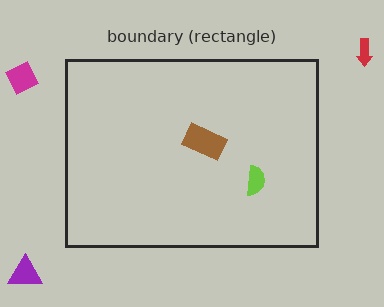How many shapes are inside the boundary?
2 inside, 3 outside.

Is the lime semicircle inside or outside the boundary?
Inside.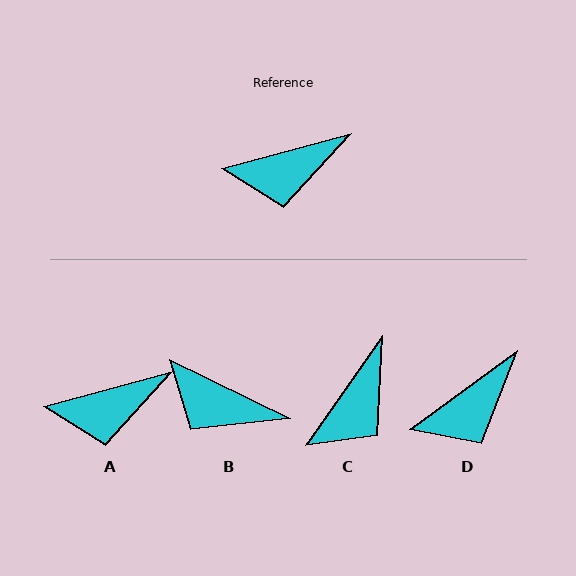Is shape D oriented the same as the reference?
No, it is off by about 21 degrees.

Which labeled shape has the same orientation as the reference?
A.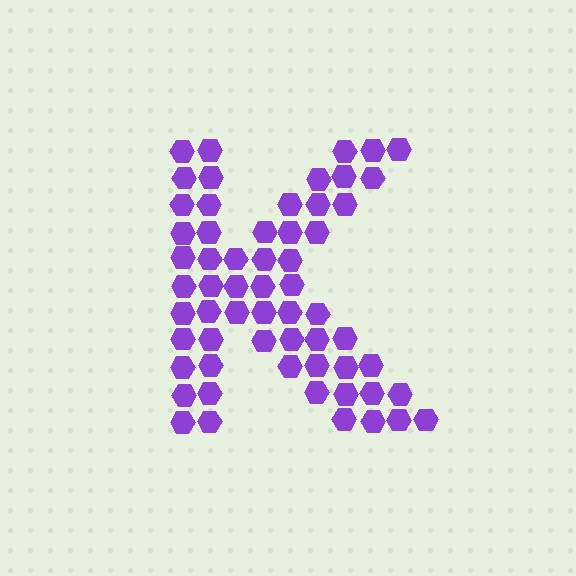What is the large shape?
The large shape is the letter K.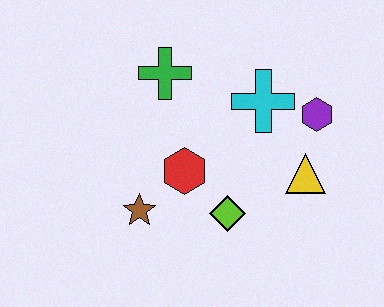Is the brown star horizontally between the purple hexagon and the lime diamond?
No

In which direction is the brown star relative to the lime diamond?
The brown star is to the left of the lime diamond.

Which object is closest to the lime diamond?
The red hexagon is closest to the lime diamond.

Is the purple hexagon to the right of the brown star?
Yes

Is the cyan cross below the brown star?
No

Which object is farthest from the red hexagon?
The purple hexagon is farthest from the red hexagon.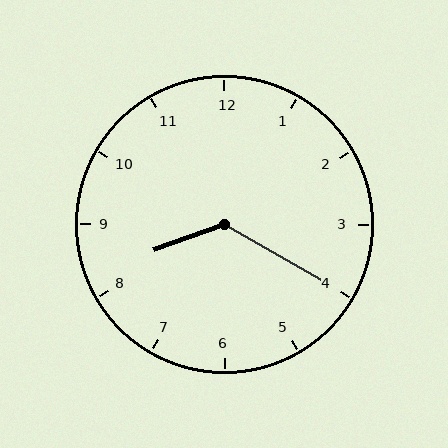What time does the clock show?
8:20.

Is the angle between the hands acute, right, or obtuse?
It is obtuse.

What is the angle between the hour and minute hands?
Approximately 130 degrees.